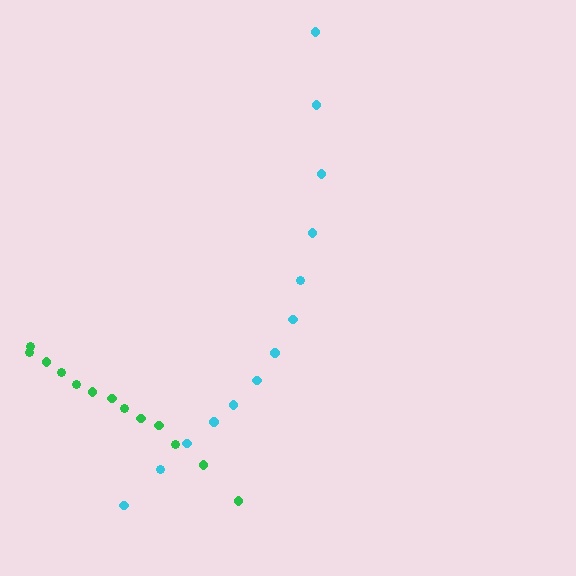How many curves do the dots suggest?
There are 2 distinct paths.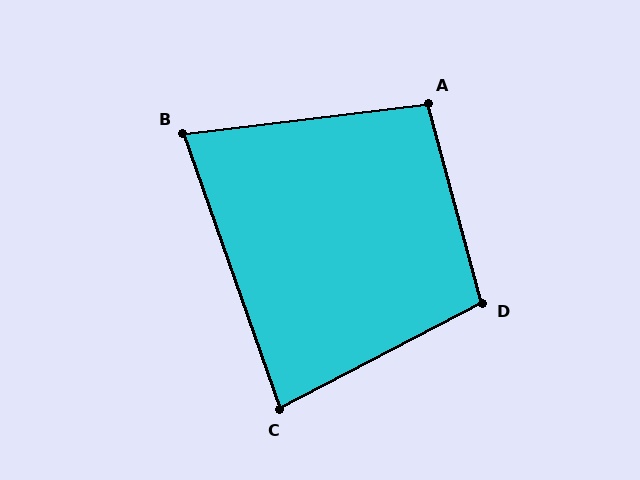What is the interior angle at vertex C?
Approximately 82 degrees (acute).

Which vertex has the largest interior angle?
D, at approximately 102 degrees.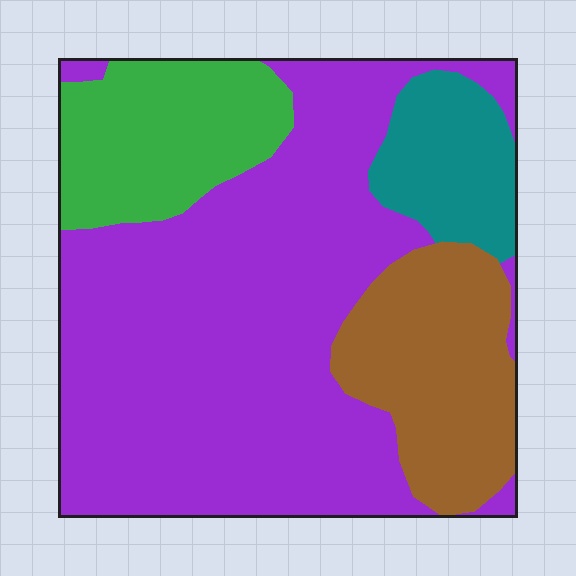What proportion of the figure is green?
Green covers around 15% of the figure.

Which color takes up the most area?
Purple, at roughly 60%.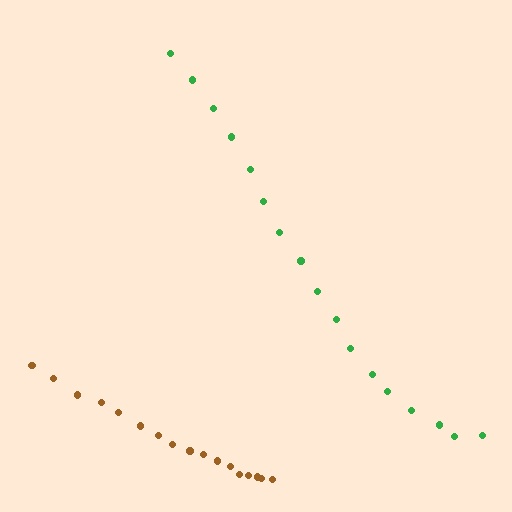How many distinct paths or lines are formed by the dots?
There are 2 distinct paths.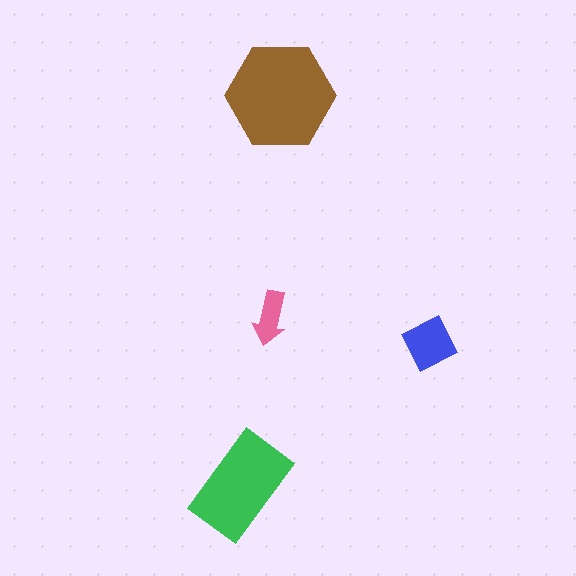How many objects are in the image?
There are 4 objects in the image.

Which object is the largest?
The brown hexagon.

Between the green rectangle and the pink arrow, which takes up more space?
The green rectangle.